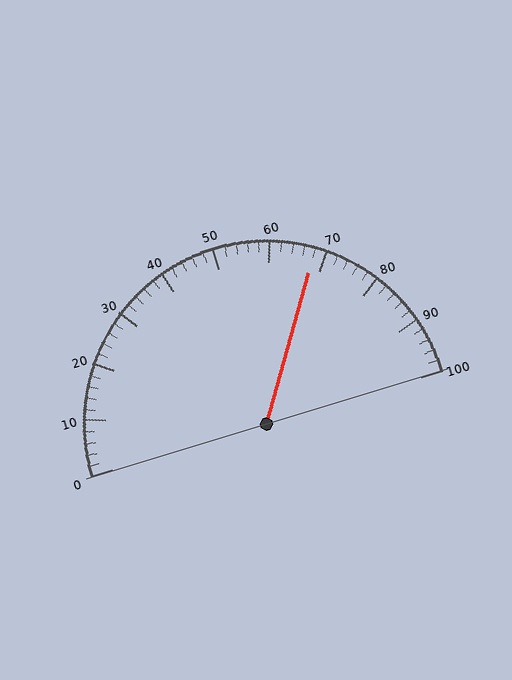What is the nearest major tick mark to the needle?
The nearest major tick mark is 70.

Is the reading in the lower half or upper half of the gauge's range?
The reading is in the upper half of the range (0 to 100).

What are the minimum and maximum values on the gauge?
The gauge ranges from 0 to 100.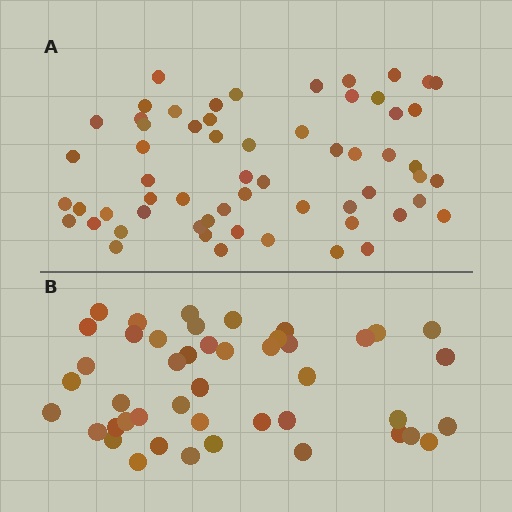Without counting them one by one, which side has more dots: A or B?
Region A (the top region) has more dots.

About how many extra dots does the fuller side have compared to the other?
Region A has approximately 15 more dots than region B.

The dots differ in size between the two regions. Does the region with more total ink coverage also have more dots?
No. Region B has more total ink coverage because its dots are larger, but region A actually contains more individual dots. Total area can be misleading — the number of items is what matters here.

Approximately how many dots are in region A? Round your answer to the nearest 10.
About 60 dots.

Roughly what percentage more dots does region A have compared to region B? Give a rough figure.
About 35% more.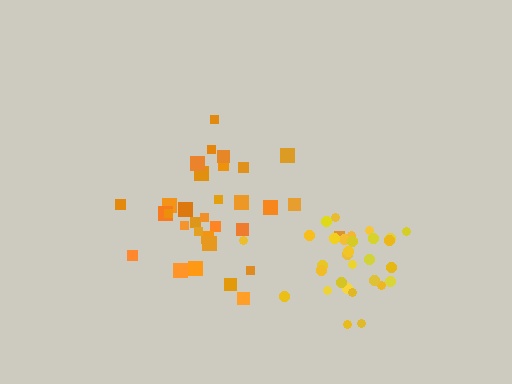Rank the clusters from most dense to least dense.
yellow, orange.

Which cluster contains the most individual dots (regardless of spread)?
Orange (32).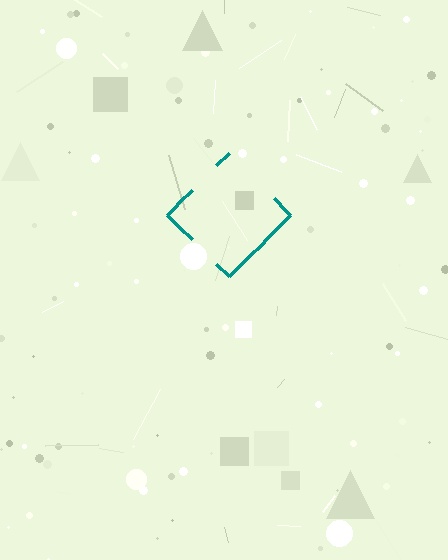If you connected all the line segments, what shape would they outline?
They would outline a diamond.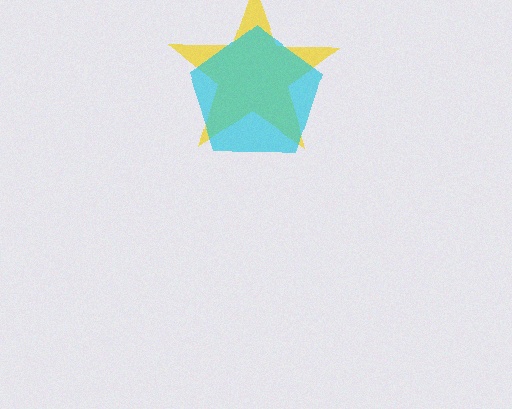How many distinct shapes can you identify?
There are 2 distinct shapes: a yellow star, a cyan pentagon.